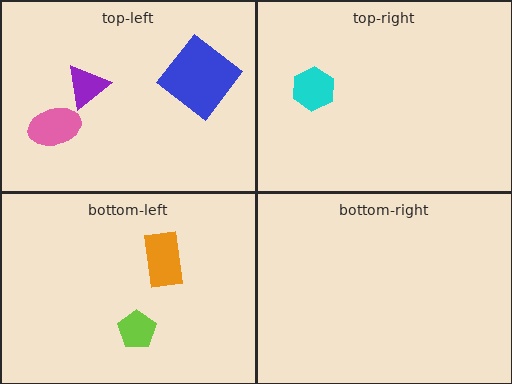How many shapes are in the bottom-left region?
2.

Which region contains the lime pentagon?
The bottom-left region.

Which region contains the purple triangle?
The top-left region.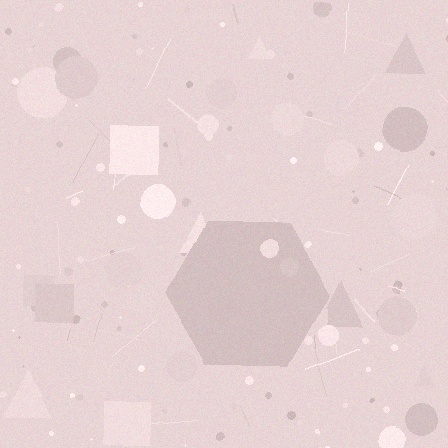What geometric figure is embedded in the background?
A hexagon is embedded in the background.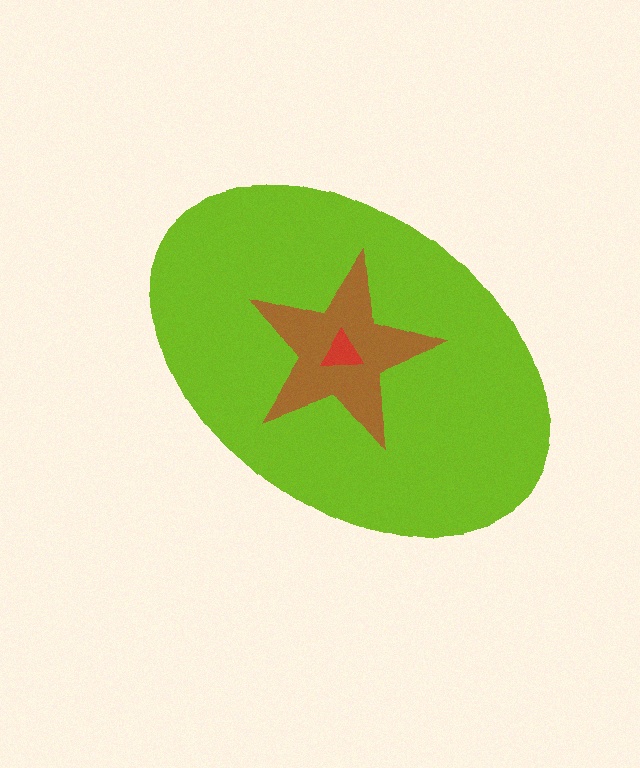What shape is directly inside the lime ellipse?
The brown star.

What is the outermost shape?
The lime ellipse.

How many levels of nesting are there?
3.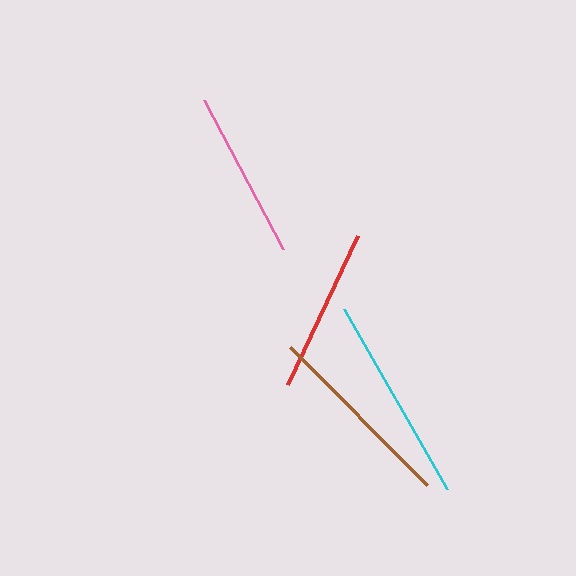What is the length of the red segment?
The red segment is approximately 164 pixels long.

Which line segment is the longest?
The cyan line is the longest at approximately 208 pixels.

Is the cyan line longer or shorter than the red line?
The cyan line is longer than the red line.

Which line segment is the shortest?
The red line is the shortest at approximately 164 pixels.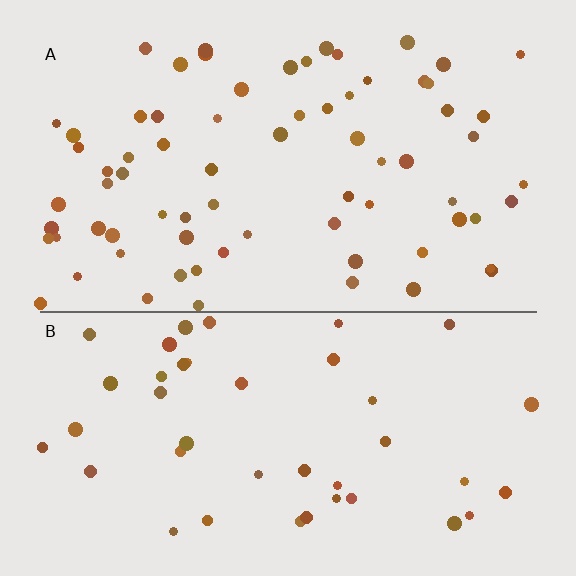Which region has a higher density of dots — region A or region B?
A (the top).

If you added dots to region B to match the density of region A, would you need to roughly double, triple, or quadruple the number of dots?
Approximately double.